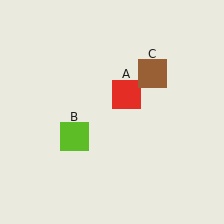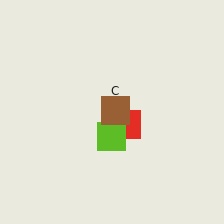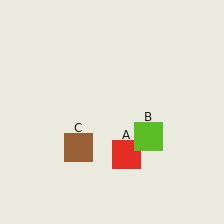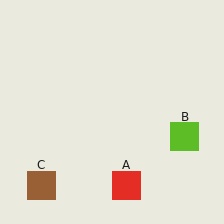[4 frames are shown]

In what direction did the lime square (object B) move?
The lime square (object B) moved right.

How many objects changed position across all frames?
3 objects changed position: red square (object A), lime square (object B), brown square (object C).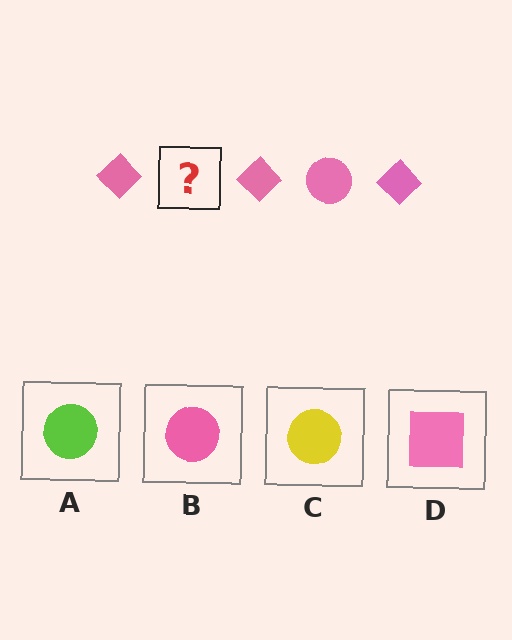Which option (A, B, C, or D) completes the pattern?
B.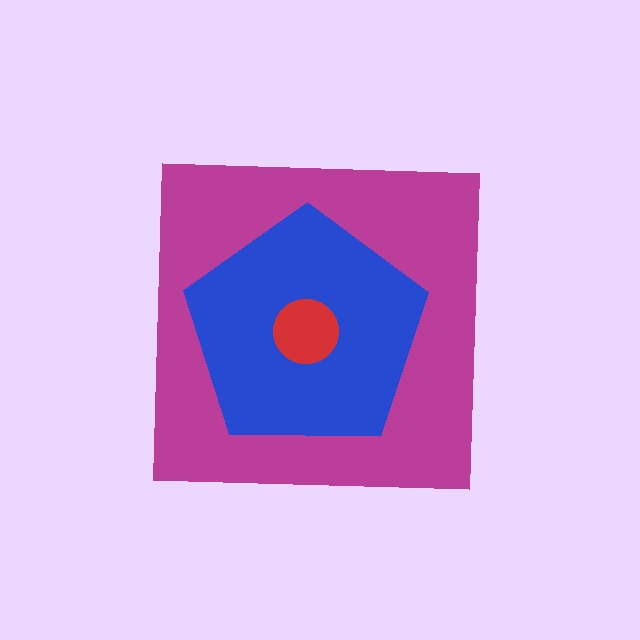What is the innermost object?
The red circle.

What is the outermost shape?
The magenta square.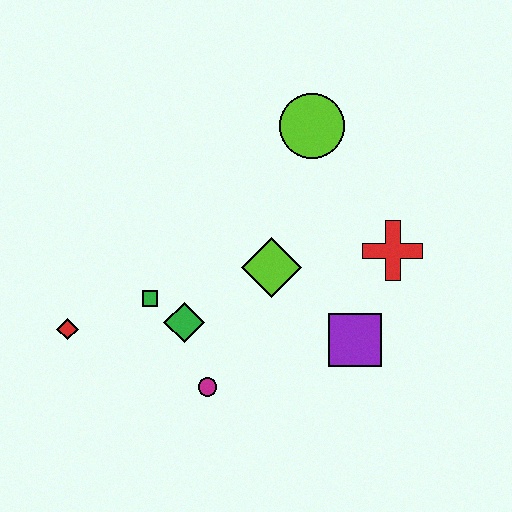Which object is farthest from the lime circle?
The red diamond is farthest from the lime circle.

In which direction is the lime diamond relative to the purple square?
The lime diamond is to the left of the purple square.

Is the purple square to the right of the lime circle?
Yes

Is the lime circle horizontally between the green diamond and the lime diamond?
No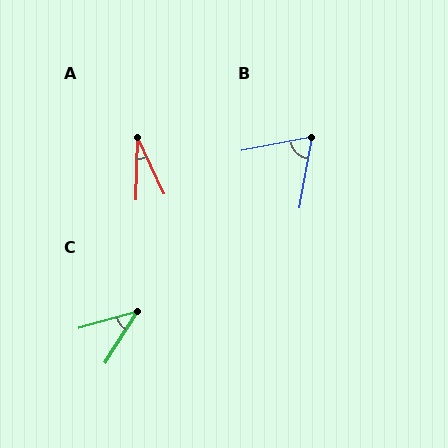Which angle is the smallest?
A, at approximately 26 degrees.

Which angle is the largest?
B, at approximately 69 degrees.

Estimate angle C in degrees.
Approximately 41 degrees.